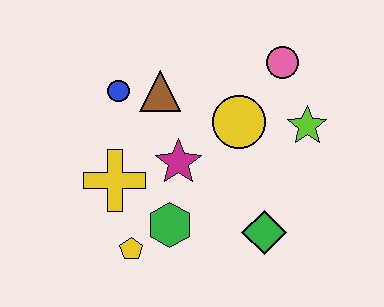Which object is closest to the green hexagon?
The yellow pentagon is closest to the green hexagon.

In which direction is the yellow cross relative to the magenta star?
The yellow cross is to the left of the magenta star.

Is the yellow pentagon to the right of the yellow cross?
Yes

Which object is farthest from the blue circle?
The green diamond is farthest from the blue circle.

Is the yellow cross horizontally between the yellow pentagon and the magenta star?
No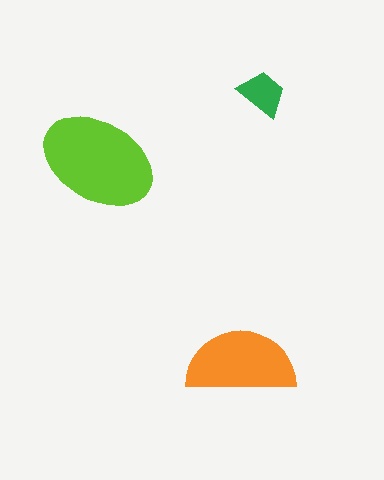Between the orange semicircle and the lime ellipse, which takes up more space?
The lime ellipse.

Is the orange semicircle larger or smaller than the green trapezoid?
Larger.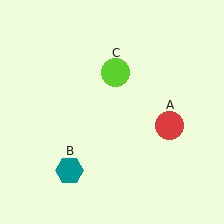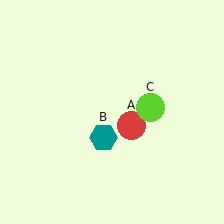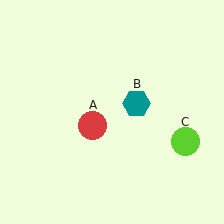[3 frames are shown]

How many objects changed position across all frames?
3 objects changed position: red circle (object A), teal hexagon (object B), lime circle (object C).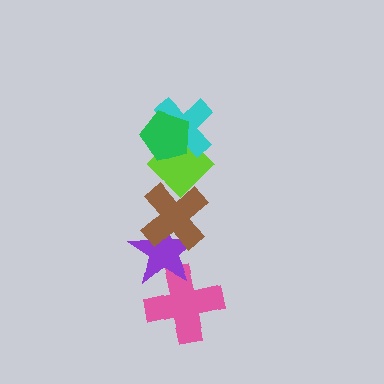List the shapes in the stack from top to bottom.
From top to bottom: the green pentagon, the cyan cross, the lime diamond, the brown cross, the purple star, the pink cross.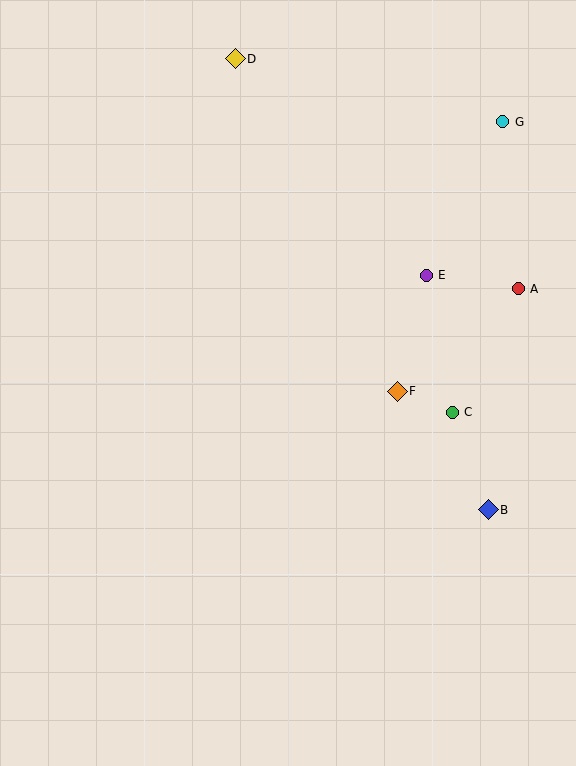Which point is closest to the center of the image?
Point F at (397, 391) is closest to the center.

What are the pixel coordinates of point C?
Point C is at (452, 412).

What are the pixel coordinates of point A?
Point A is at (518, 289).